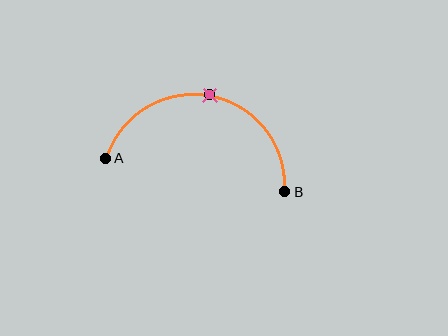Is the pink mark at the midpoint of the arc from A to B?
Yes. The pink mark lies on the arc at equal arc-length from both A and B — it is the arc midpoint.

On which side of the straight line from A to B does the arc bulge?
The arc bulges above the straight line connecting A and B.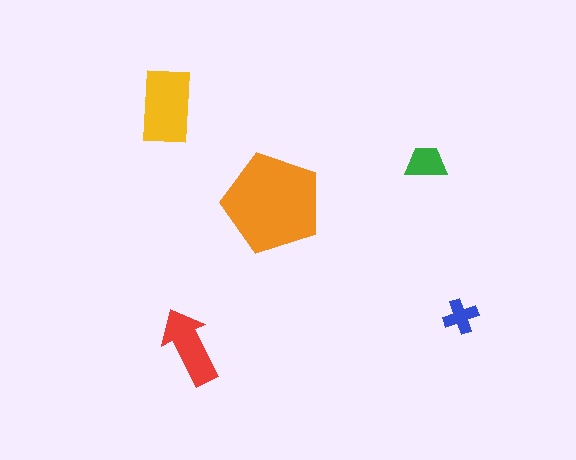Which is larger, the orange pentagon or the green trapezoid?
The orange pentagon.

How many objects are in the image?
There are 5 objects in the image.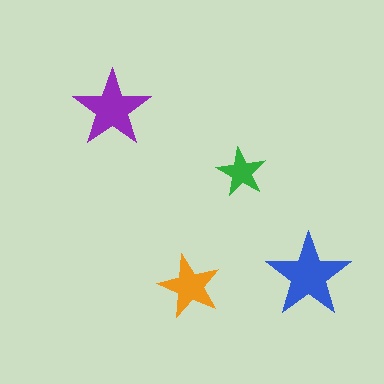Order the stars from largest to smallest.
the blue one, the purple one, the orange one, the green one.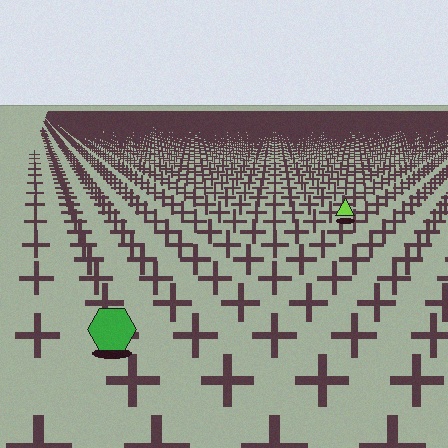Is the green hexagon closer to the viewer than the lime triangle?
Yes. The green hexagon is closer — you can tell from the texture gradient: the ground texture is coarser near it.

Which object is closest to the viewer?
The green hexagon is closest. The texture marks near it are larger and more spread out.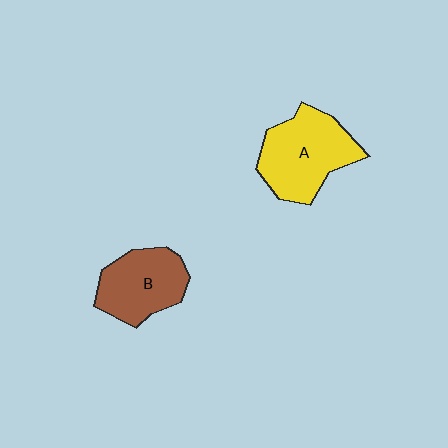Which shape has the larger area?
Shape A (yellow).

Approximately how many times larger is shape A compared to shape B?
Approximately 1.2 times.